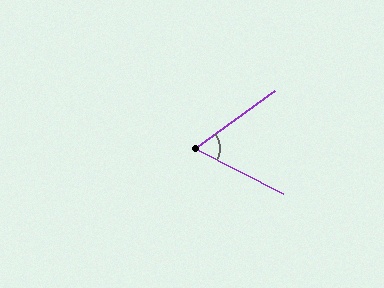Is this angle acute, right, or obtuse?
It is acute.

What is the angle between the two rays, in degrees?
Approximately 63 degrees.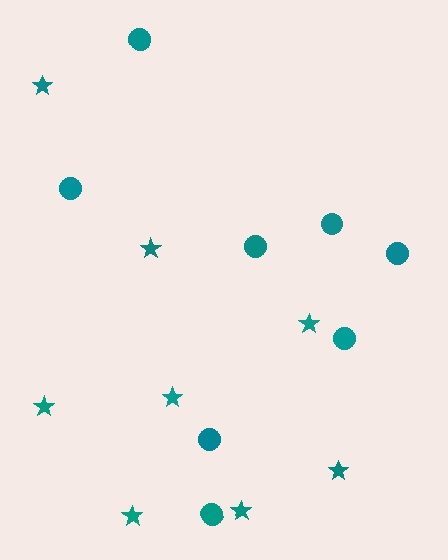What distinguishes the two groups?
There are 2 groups: one group of stars (8) and one group of circles (8).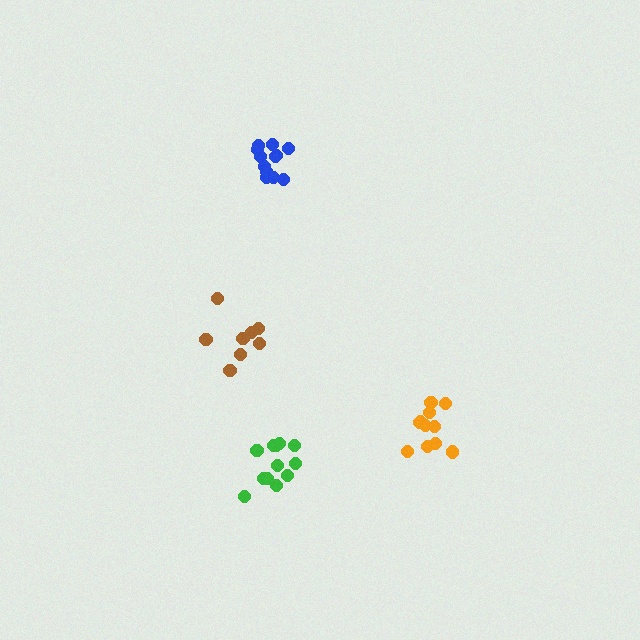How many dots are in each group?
Group 1: 12 dots, Group 2: 12 dots, Group 3: 8 dots, Group 4: 11 dots (43 total).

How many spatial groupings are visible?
There are 4 spatial groupings.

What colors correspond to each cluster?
The clusters are colored: green, blue, brown, orange.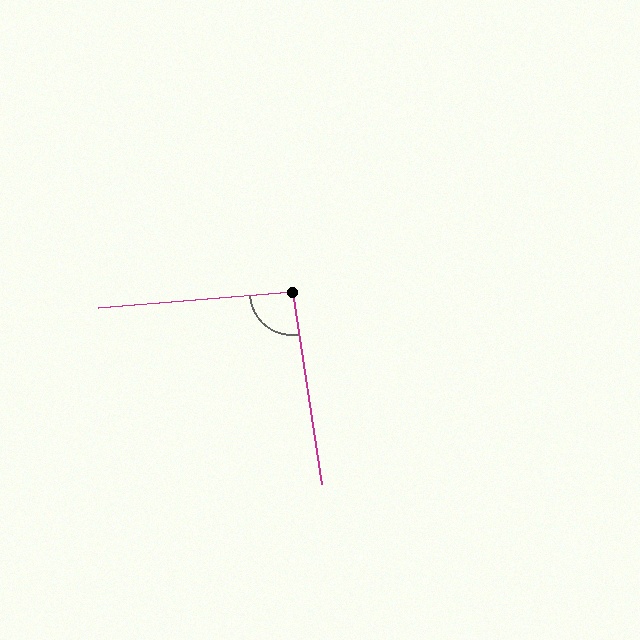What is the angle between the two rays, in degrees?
Approximately 94 degrees.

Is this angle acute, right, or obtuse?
It is approximately a right angle.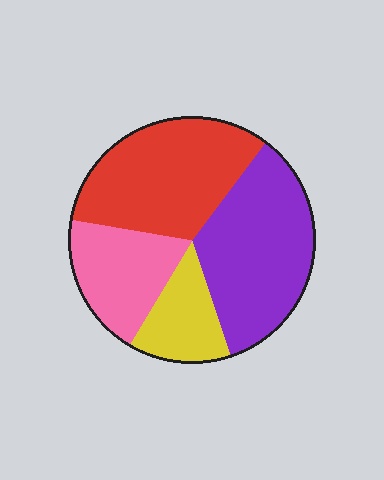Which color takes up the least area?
Yellow, at roughly 15%.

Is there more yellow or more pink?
Pink.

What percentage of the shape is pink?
Pink takes up between a sixth and a third of the shape.